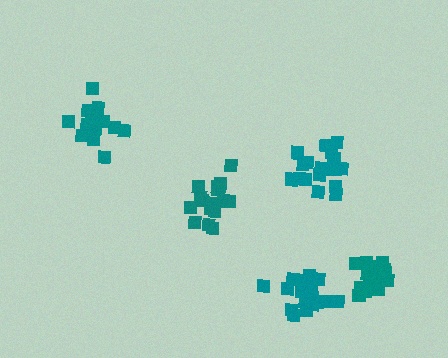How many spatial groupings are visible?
There are 5 spatial groupings.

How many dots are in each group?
Group 1: 19 dots, Group 2: 17 dots, Group 3: 18 dots, Group 4: 16 dots, Group 5: 18 dots (88 total).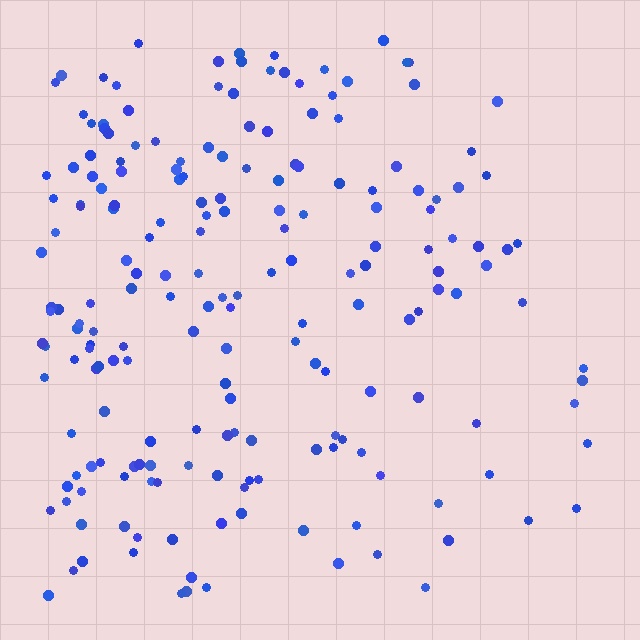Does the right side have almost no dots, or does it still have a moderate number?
Still a moderate number, just noticeably fewer than the left.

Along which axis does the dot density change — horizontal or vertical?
Horizontal.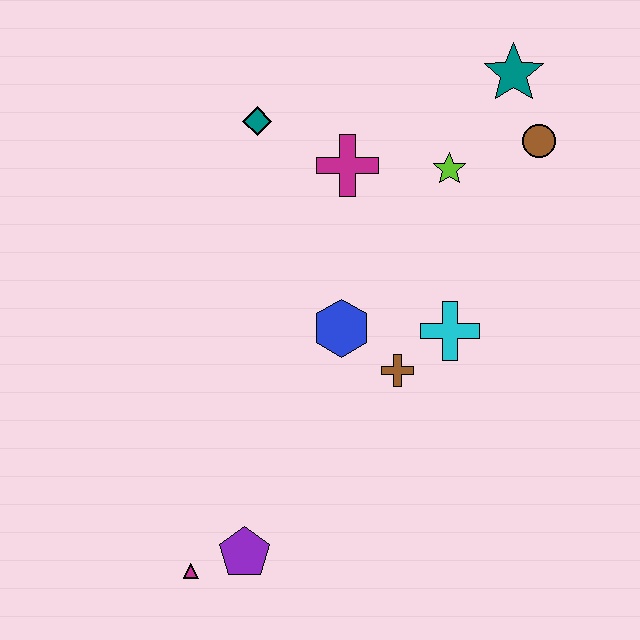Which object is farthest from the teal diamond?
The magenta triangle is farthest from the teal diamond.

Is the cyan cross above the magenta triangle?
Yes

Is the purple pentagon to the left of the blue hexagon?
Yes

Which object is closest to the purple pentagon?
The magenta triangle is closest to the purple pentagon.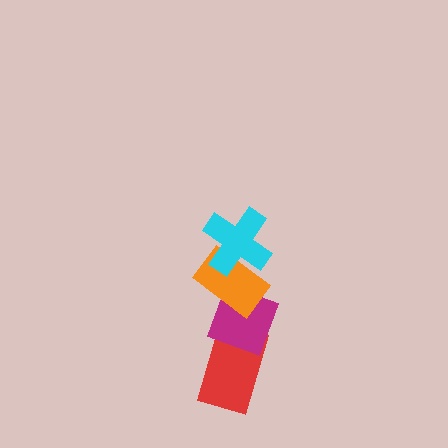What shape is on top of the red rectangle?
The magenta diamond is on top of the red rectangle.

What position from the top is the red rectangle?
The red rectangle is 4th from the top.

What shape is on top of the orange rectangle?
The cyan cross is on top of the orange rectangle.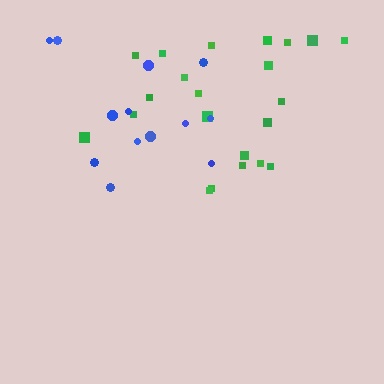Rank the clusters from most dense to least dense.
green, blue.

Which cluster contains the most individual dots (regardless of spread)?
Green (22).